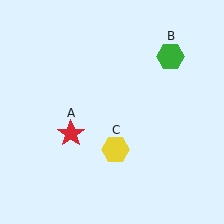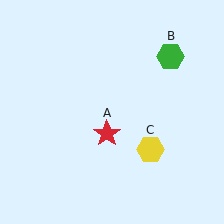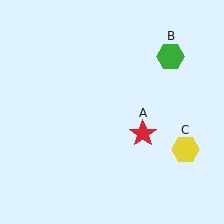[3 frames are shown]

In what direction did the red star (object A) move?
The red star (object A) moved right.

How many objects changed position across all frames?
2 objects changed position: red star (object A), yellow hexagon (object C).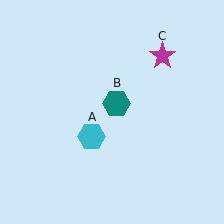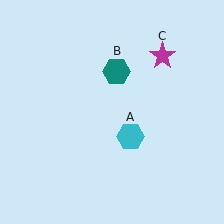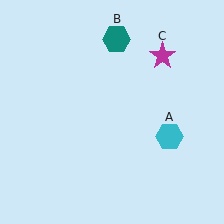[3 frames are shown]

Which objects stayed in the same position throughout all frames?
Magenta star (object C) remained stationary.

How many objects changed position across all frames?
2 objects changed position: cyan hexagon (object A), teal hexagon (object B).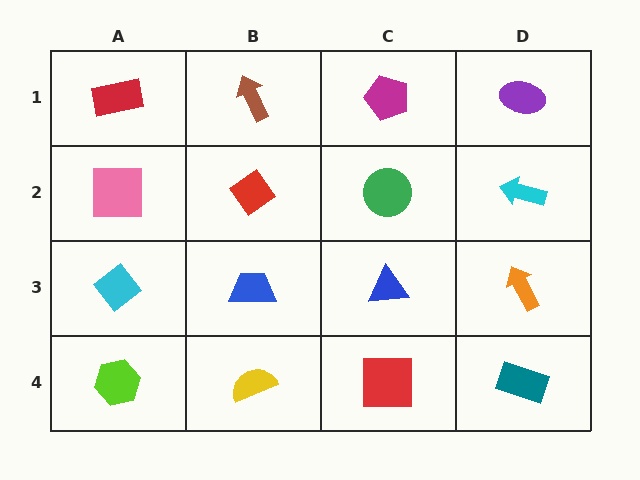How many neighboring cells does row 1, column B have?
3.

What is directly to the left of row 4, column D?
A red square.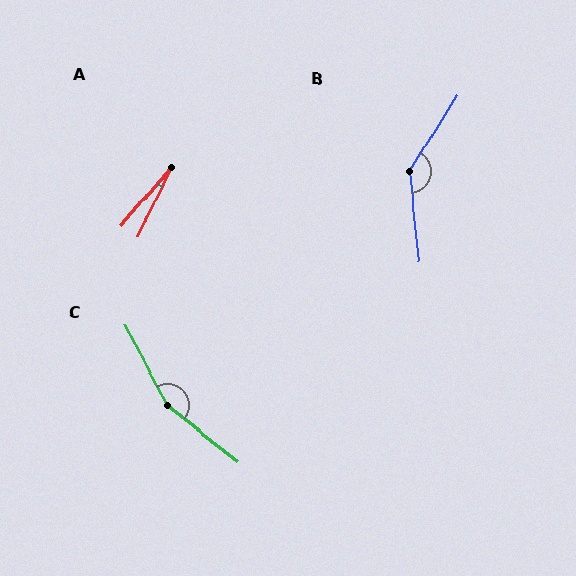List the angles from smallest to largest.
A (15°), B (142°), C (156°).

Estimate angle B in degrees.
Approximately 142 degrees.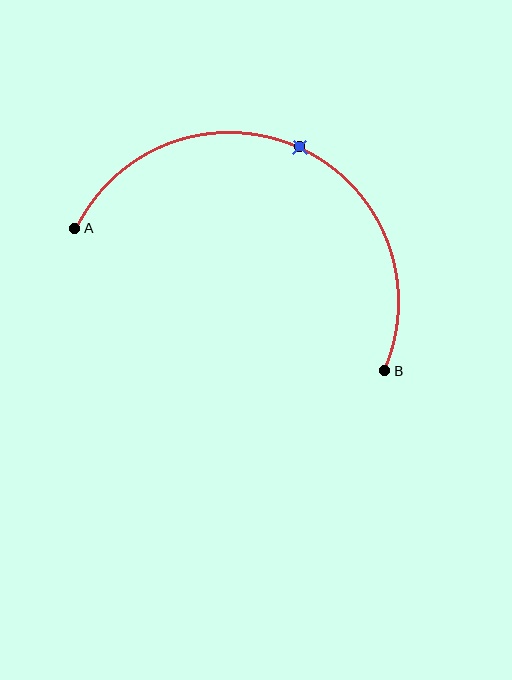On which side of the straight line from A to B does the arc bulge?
The arc bulges above the straight line connecting A and B.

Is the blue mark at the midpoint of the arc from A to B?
Yes. The blue mark lies on the arc at equal arc-length from both A and B — it is the arc midpoint.